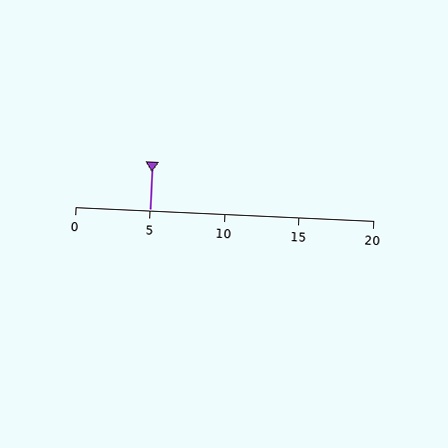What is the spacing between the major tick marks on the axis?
The major ticks are spaced 5 apart.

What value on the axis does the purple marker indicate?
The marker indicates approximately 5.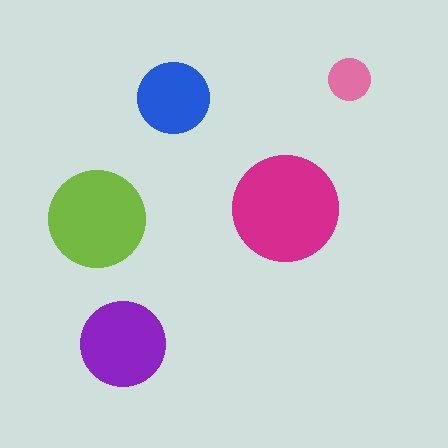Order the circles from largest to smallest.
the magenta one, the lime one, the purple one, the blue one, the pink one.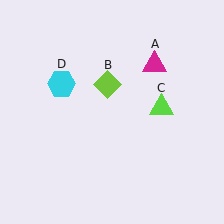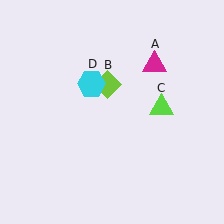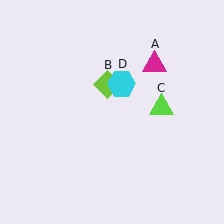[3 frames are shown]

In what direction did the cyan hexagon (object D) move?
The cyan hexagon (object D) moved right.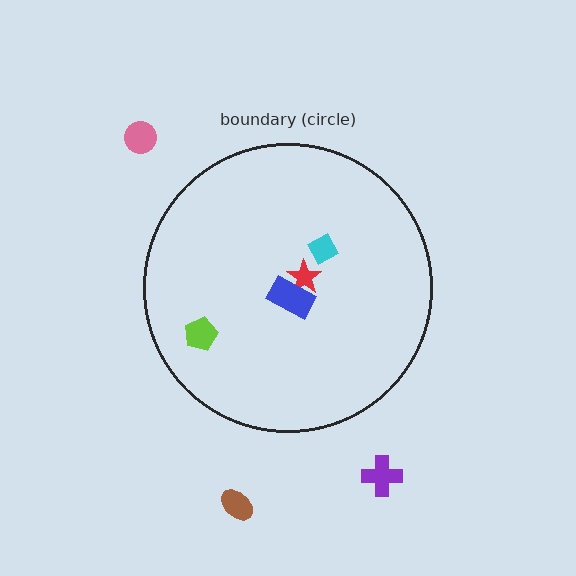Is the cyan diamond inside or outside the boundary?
Inside.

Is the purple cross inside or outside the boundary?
Outside.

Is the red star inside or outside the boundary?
Inside.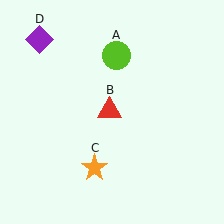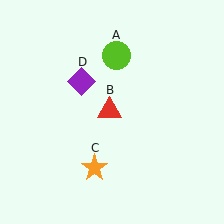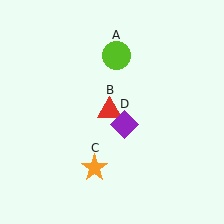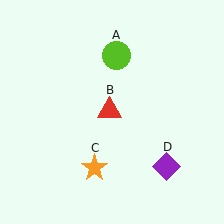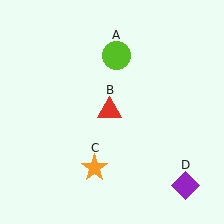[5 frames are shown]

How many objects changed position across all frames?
1 object changed position: purple diamond (object D).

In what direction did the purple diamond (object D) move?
The purple diamond (object D) moved down and to the right.